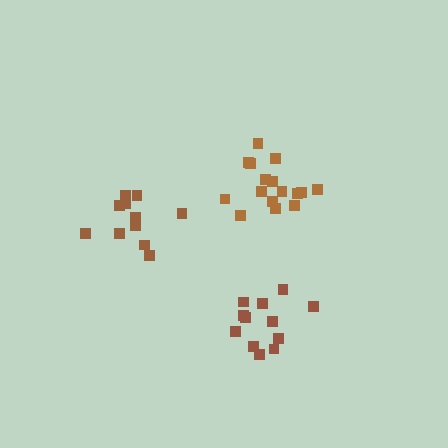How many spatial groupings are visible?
There are 3 spatial groupings.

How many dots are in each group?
Group 1: 12 dots, Group 2: 16 dots, Group 3: 11 dots (39 total).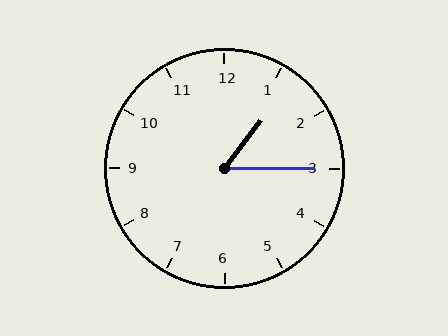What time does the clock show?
1:15.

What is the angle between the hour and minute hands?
Approximately 52 degrees.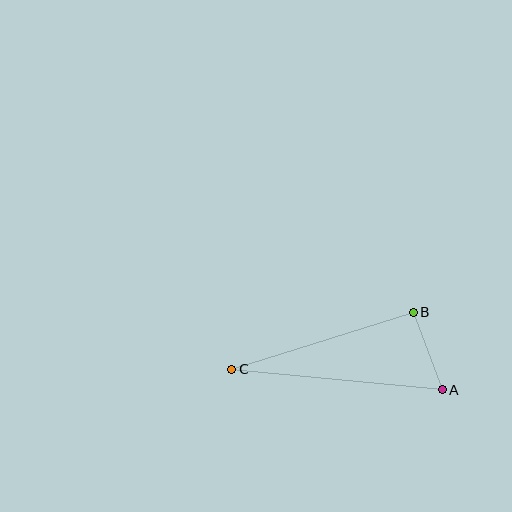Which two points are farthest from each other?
Points A and C are farthest from each other.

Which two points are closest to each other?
Points A and B are closest to each other.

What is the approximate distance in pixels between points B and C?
The distance between B and C is approximately 190 pixels.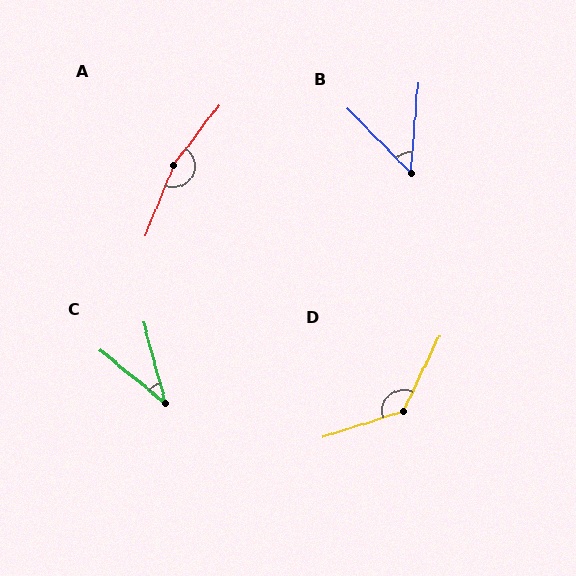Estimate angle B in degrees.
Approximately 49 degrees.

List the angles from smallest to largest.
C (36°), B (49°), D (133°), A (165°).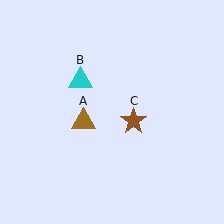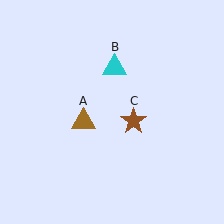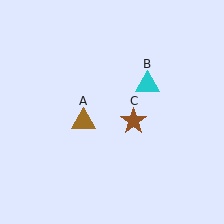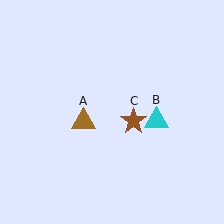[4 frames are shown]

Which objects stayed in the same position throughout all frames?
Brown triangle (object A) and brown star (object C) remained stationary.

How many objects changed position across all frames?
1 object changed position: cyan triangle (object B).